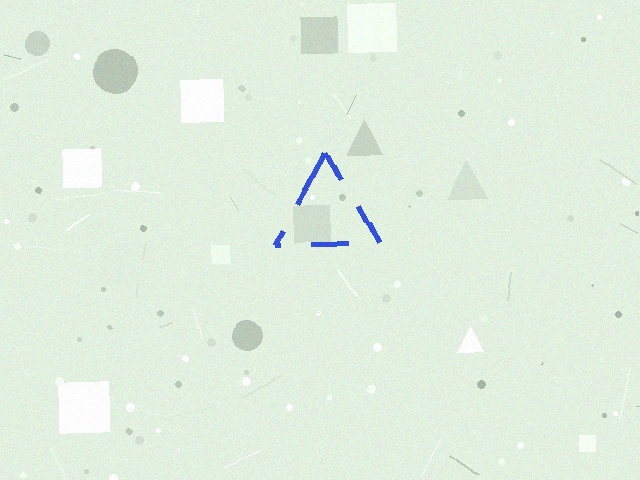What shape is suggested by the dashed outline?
The dashed outline suggests a triangle.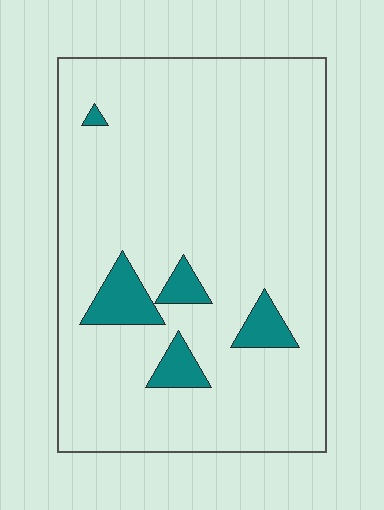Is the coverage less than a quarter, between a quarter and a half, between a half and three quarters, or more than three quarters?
Less than a quarter.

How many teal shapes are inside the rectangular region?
5.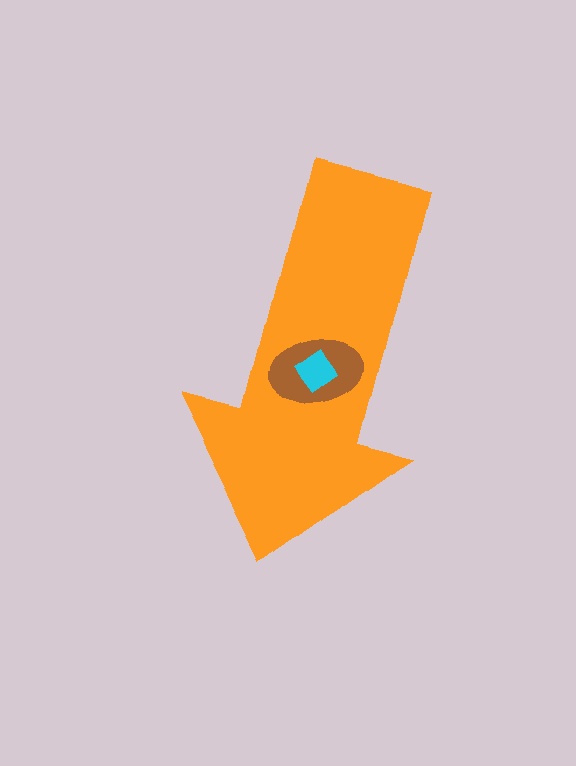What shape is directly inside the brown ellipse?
The cyan diamond.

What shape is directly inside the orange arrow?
The brown ellipse.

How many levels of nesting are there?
3.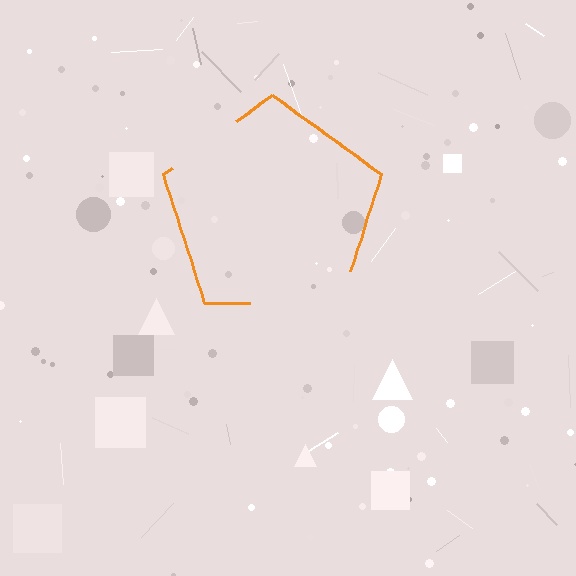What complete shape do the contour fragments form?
The contour fragments form a pentagon.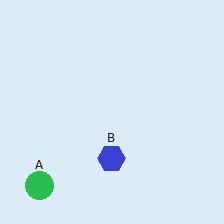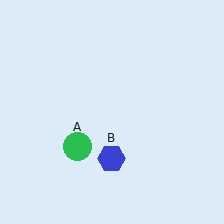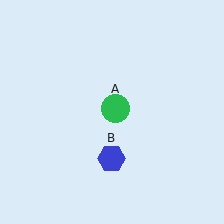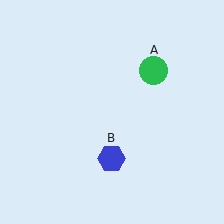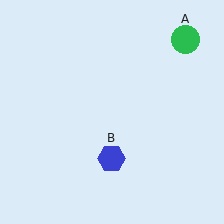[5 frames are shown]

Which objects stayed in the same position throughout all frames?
Blue hexagon (object B) remained stationary.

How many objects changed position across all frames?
1 object changed position: green circle (object A).